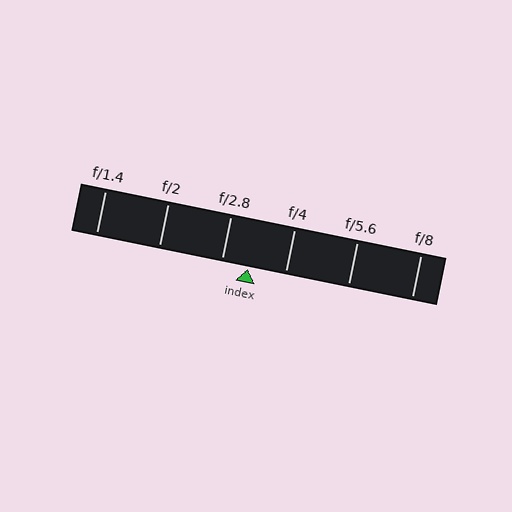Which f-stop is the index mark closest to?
The index mark is closest to f/2.8.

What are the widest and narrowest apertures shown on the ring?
The widest aperture shown is f/1.4 and the narrowest is f/8.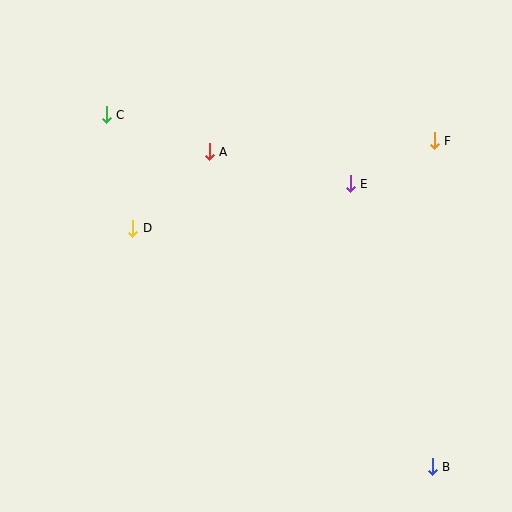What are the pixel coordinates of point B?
Point B is at (432, 467).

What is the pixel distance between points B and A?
The distance between B and A is 386 pixels.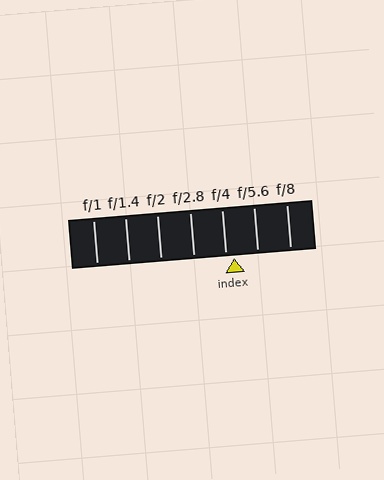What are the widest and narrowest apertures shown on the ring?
The widest aperture shown is f/1 and the narrowest is f/8.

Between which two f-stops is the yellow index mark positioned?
The index mark is between f/4 and f/5.6.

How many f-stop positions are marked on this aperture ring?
There are 7 f-stop positions marked.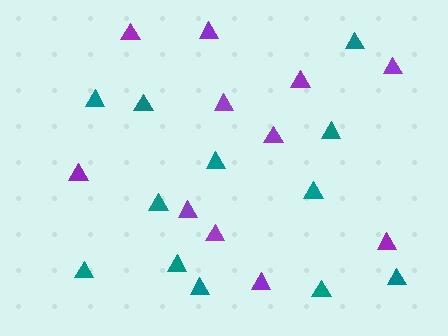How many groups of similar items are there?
There are 2 groups: one group of purple triangles (11) and one group of teal triangles (12).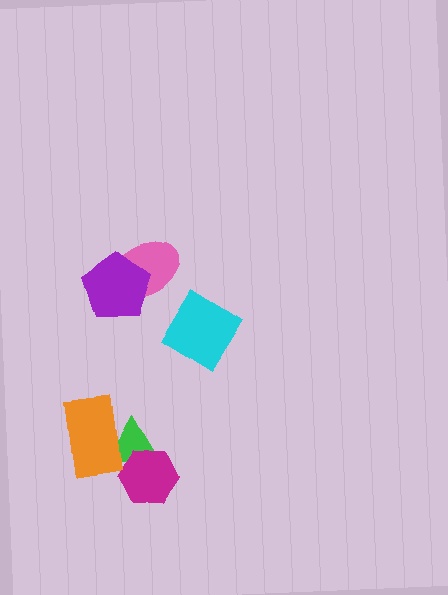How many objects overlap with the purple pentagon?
1 object overlaps with the purple pentagon.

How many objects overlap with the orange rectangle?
1 object overlaps with the orange rectangle.